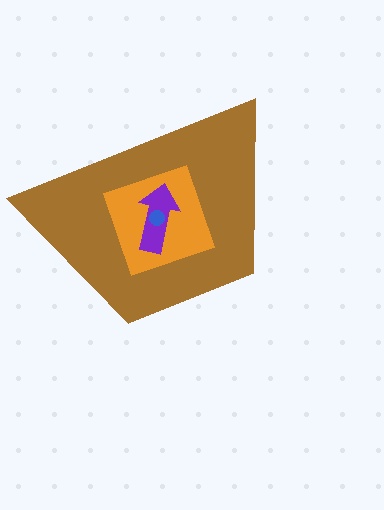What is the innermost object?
The blue circle.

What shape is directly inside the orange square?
The purple arrow.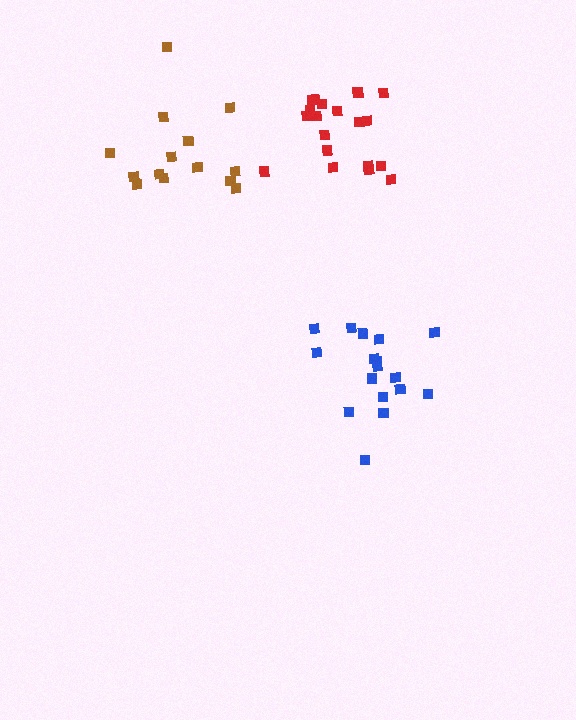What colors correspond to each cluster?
The clusters are colored: red, blue, brown.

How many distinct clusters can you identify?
There are 3 distinct clusters.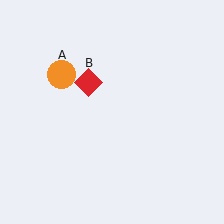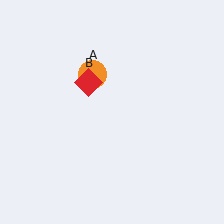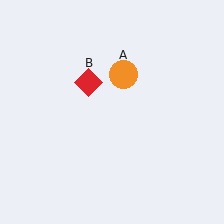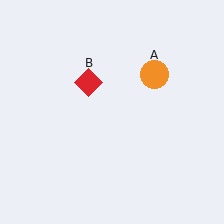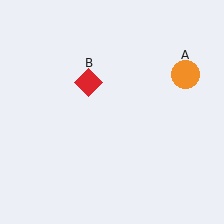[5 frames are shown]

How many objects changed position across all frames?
1 object changed position: orange circle (object A).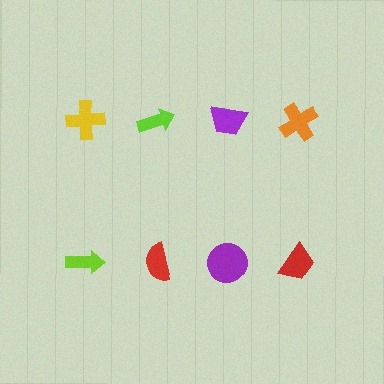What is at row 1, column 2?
A lime arrow.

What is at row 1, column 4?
An orange cross.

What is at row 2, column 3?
A purple circle.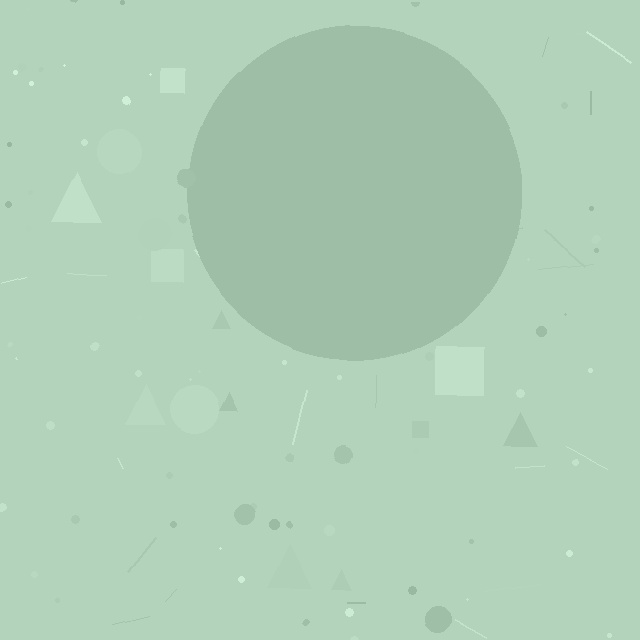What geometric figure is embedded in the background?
A circle is embedded in the background.